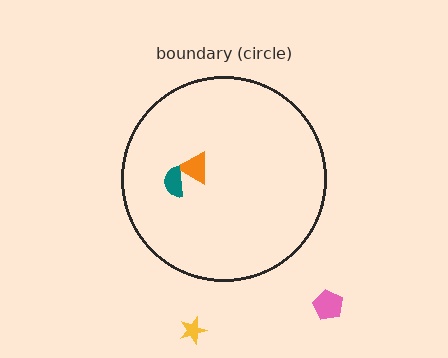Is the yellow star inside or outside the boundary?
Outside.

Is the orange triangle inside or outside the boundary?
Inside.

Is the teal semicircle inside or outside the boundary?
Inside.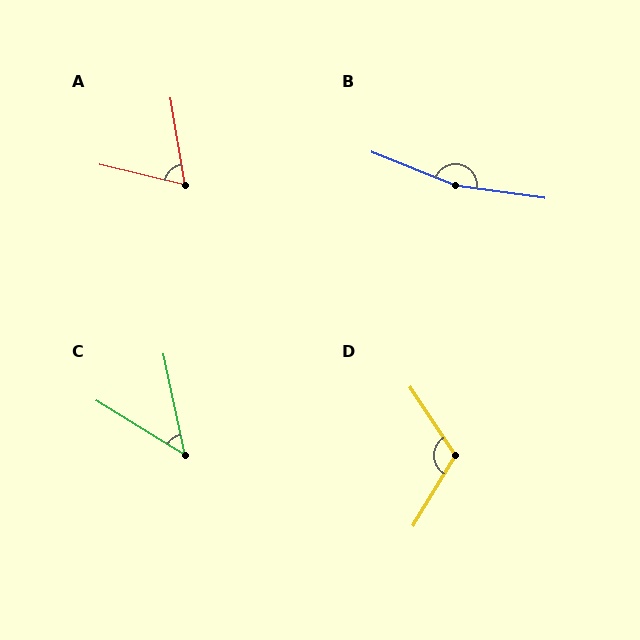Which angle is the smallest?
C, at approximately 46 degrees.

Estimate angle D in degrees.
Approximately 115 degrees.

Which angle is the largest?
B, at approximately 166 degrees.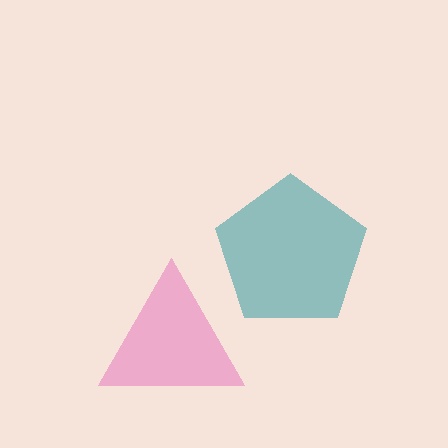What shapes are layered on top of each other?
The layered shapes are: a pink triangle, a teal pentagon.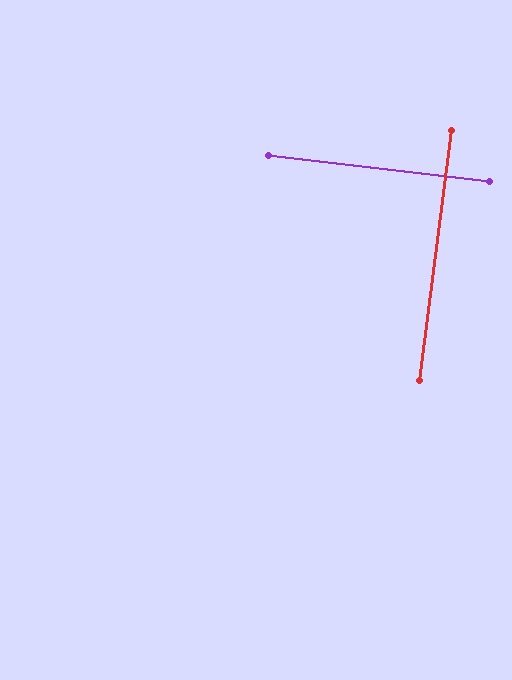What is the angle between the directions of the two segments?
Approximately 89 degrees.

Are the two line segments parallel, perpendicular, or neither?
Perpendicular — they meet at approximately 89°.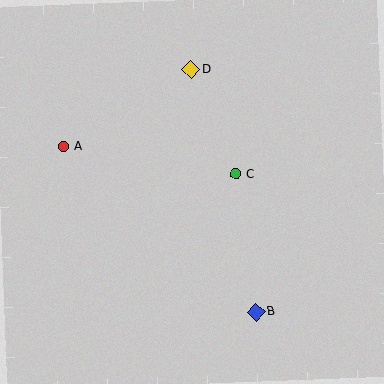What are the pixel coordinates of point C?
Point C is at (236, 174).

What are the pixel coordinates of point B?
Point B is at (256, 312).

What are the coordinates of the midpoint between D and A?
The midpoint between D and A is at (127, 108).